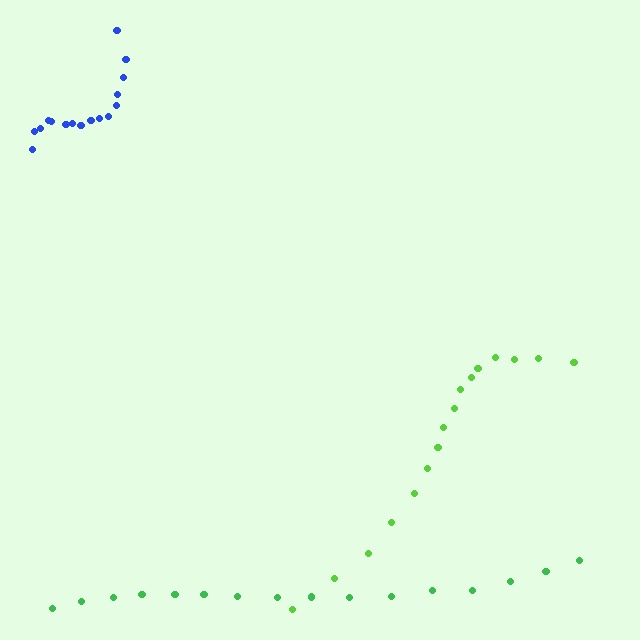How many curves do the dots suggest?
There are 3 distinct paths.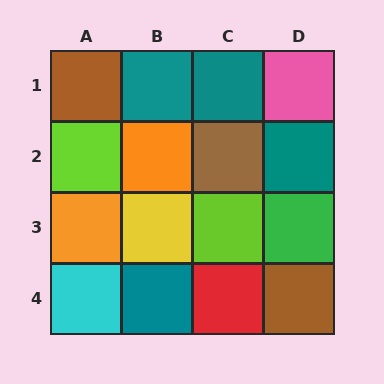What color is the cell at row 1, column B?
Teal.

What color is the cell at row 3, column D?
Green.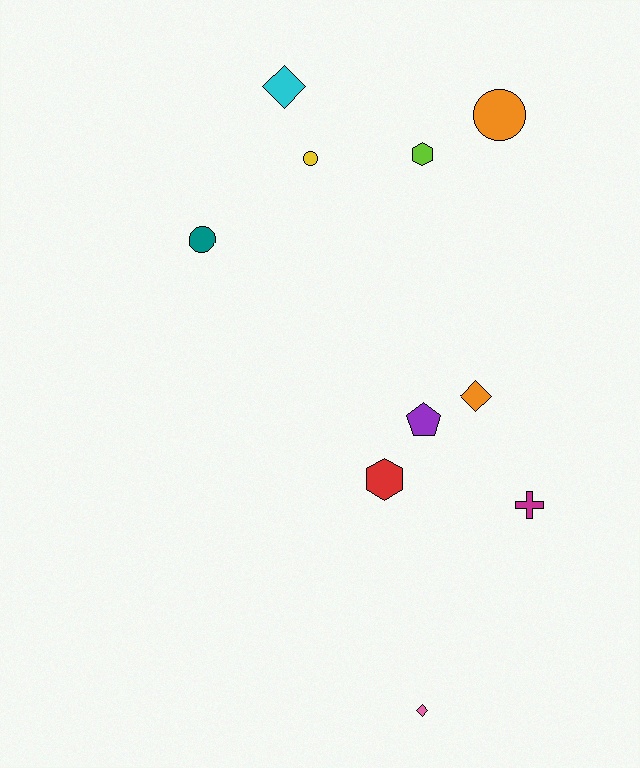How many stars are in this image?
There are no stars.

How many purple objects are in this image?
There is 1 purple object.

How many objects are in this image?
There are 10 objects.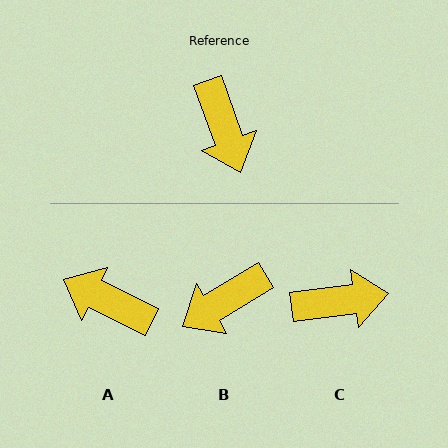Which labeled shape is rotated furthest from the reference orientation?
A, about 136 degrees away.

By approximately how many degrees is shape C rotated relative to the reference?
Approximately 78 degrees counter-clockwise.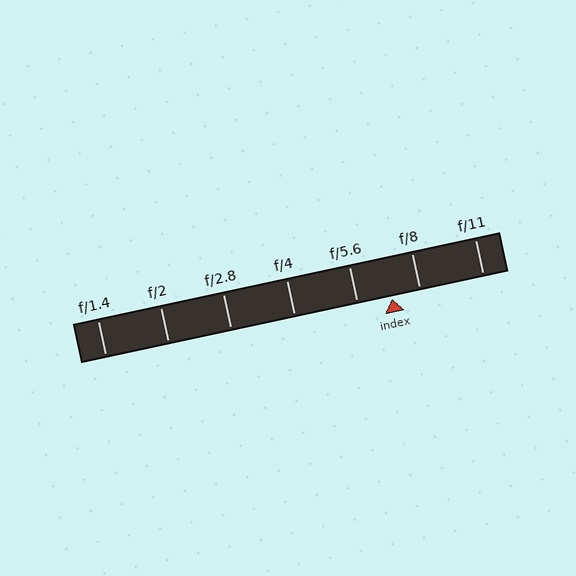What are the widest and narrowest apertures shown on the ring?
The widest aperture shown is f/1.4 and the narrowest is f/11.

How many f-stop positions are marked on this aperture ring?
There are 7 f-stop positions marked.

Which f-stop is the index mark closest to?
The index mark is closest to f/8.